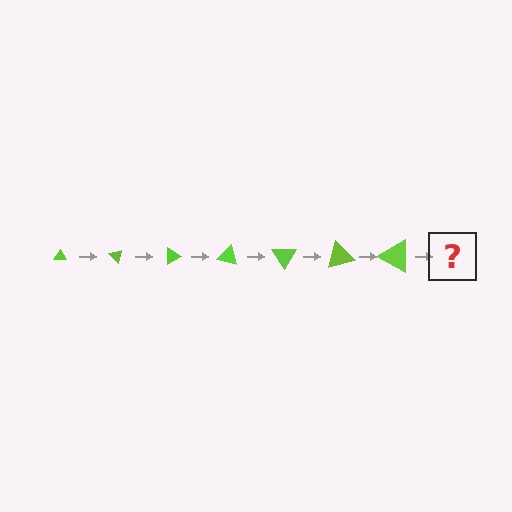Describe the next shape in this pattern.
It should be a triangle, larger than the previous one and rotated 315 degrees from the start.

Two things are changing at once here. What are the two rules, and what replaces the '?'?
The two rules are that the triangle grows larger each step and it rotates 45 degrees each step. The '?' should be a triangle, larger than the previous one and rotated 315 degrees from the start.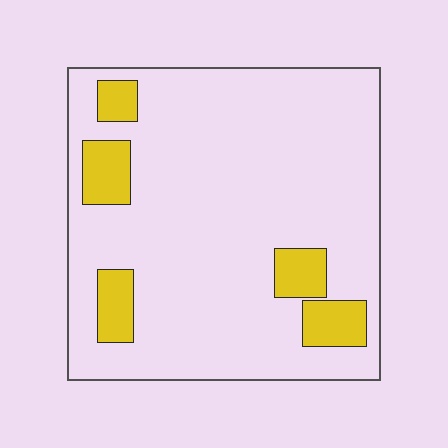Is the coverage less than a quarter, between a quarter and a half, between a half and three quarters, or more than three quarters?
Less than a quarter.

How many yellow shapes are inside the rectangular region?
5.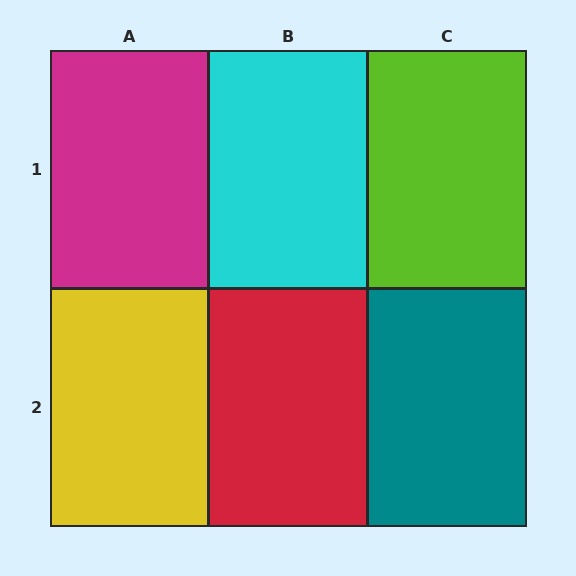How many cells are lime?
1 cell is lime.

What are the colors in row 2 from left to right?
Yellow, red, teal.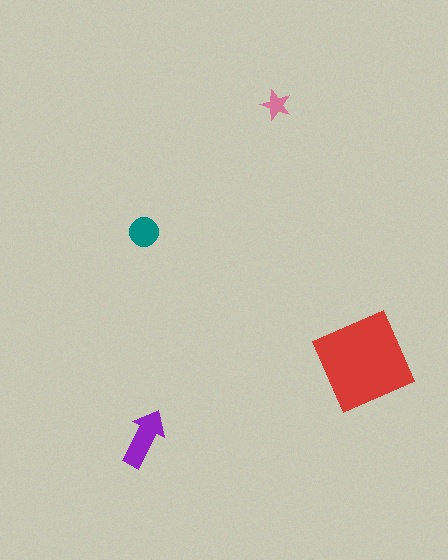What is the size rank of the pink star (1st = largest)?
4th.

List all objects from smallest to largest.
The pink star, the teal circle, the purple arrow, the red diamond.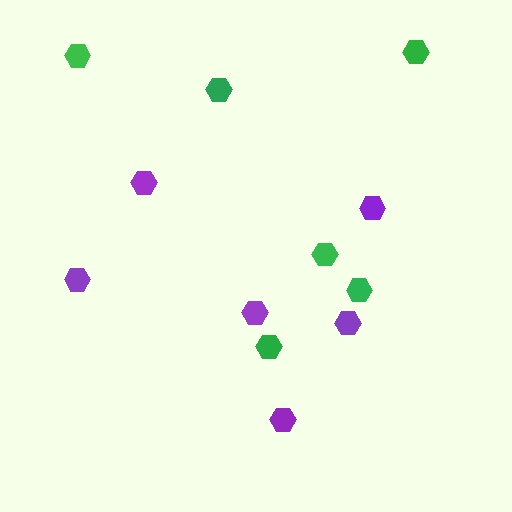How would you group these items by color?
There are 2 groups: one group of green hexagons (6) and one group of purple hexagons (6).